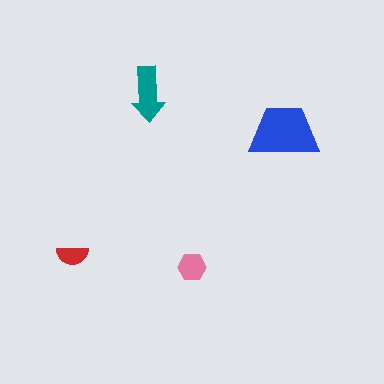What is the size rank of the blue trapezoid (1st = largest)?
1st.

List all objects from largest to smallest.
The blue trapezoid, the teal arrow, the pink hexagon, the red semicircle.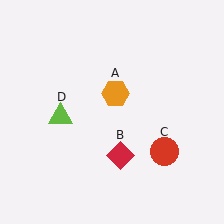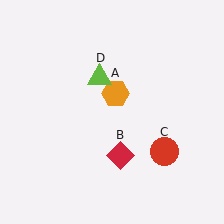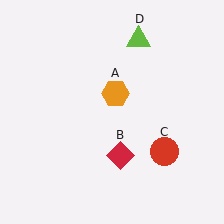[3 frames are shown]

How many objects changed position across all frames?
1 object changed position: lime triangle (object D).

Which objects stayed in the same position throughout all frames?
Orange hexagon (object A) and red diamond (object B) and red circle (object C) remained stationary.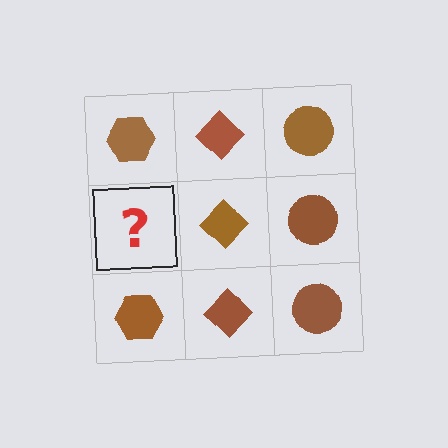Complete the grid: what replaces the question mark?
The question mark should be replaced with a brown hexagon.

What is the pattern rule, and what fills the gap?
The rule is that each column has a consistent shape. The gap should be filled with a brown hexagon.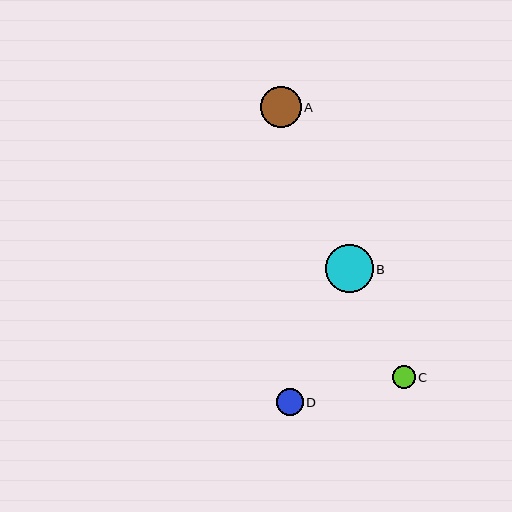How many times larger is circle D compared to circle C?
Circle D is approximately 1.2 times the size of circle C.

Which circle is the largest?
Circle B is the largest with a size of approximately 48 pixels.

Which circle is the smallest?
Circle C is the smallest with a size of approximately 22 pixels.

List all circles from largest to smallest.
From largest to smallest: B, A, D, C.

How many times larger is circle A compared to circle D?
Circle A is approximately 1.5 times the size of circle D.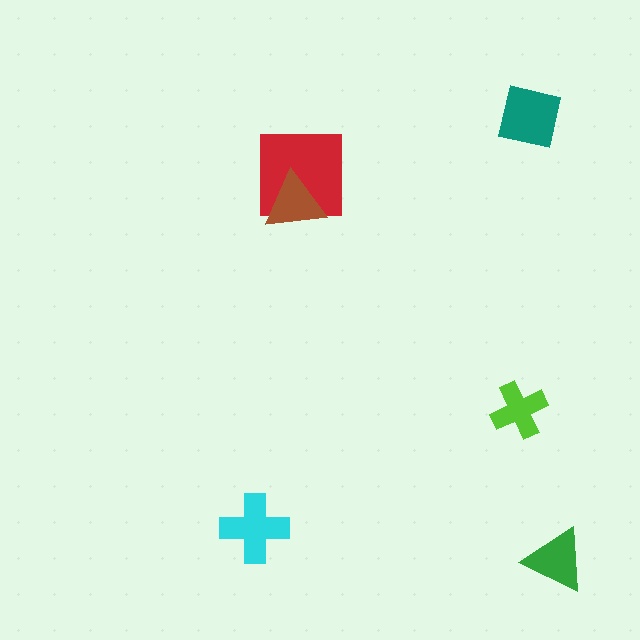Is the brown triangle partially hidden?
No, no other shape covers it.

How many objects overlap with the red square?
1 object overlaps with the red square.